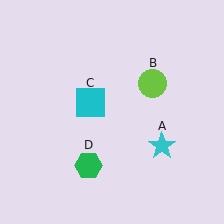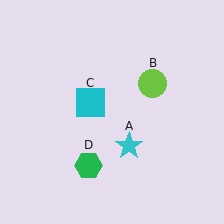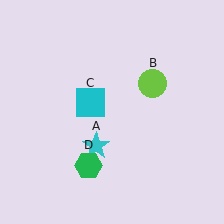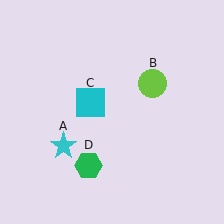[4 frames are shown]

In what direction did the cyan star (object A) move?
The cyan star (object A) moved left.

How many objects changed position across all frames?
1 object changed position: cyan star (object A).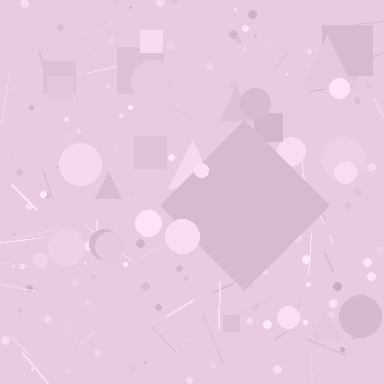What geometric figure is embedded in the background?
A diamond is embedded in the background.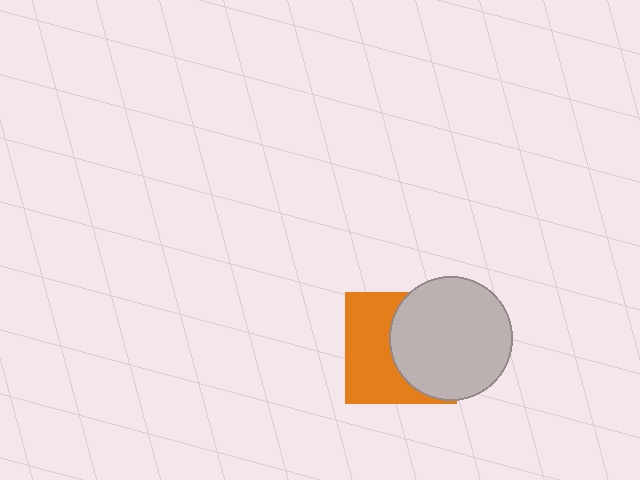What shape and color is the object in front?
The object in front is a light gray circle.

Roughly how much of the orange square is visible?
About half of it is visible (roughly 49%).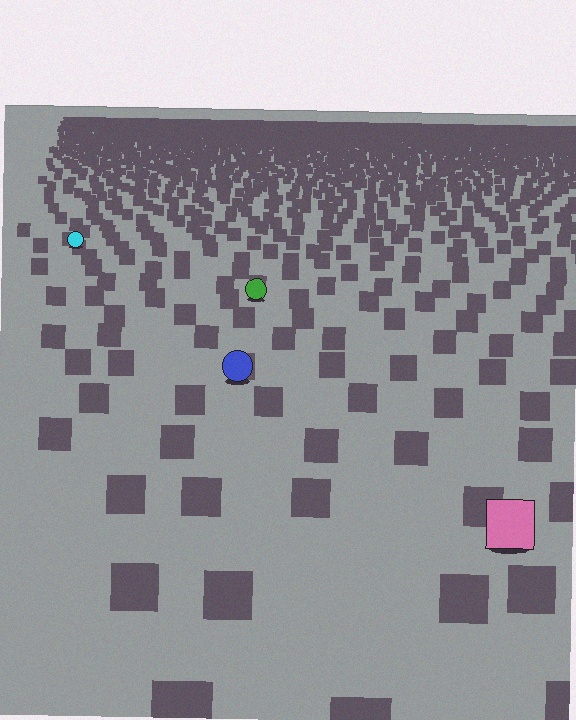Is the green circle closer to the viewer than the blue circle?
No. The blue circle is closer — you can tell from the texture gradient: the ground texture is coarser near it.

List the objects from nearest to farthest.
From nearest to farthest: the pink square, the blue circle, the green circle, the cyan circle.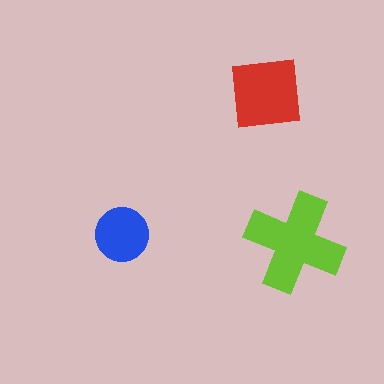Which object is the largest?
The lime cross.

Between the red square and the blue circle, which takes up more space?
The red square.